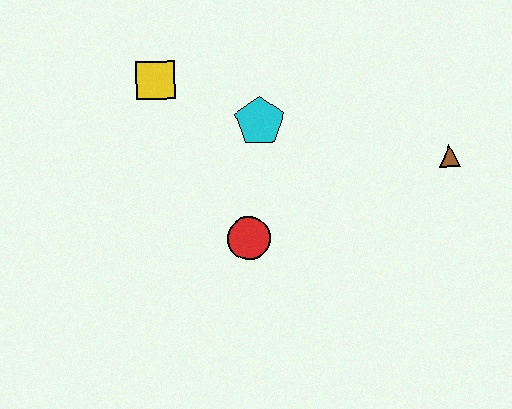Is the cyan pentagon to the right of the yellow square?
Yes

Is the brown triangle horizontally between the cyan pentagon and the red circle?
No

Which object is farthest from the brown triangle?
The yellow square is farthest from the brown triangle.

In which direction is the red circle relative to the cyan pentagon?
The red circle is below the cyan pentagon.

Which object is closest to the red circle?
The cyan pentagon is closest to the red circle.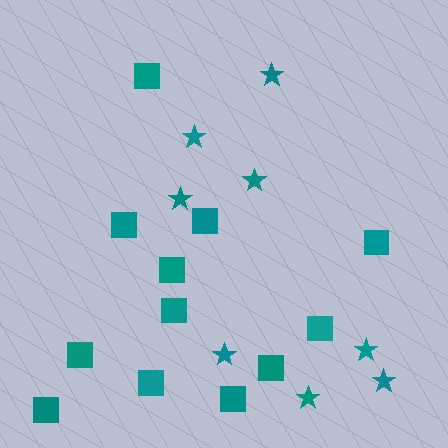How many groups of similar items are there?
There are 2 groups: one group of squares (12) and one group of stars (8).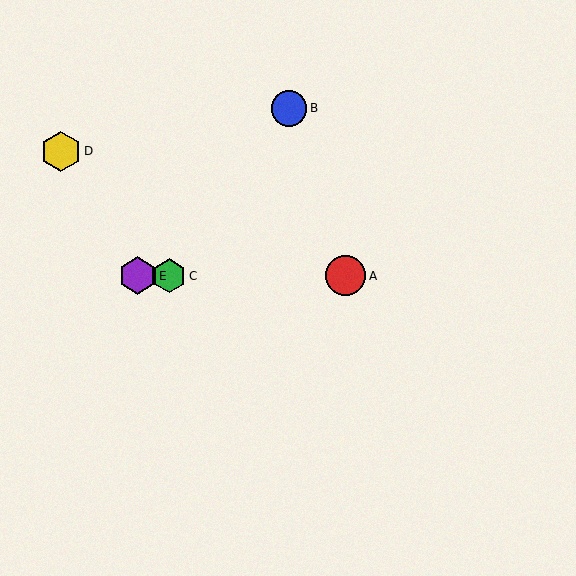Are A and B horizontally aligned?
No, A is at y≈276 and B is at y≈108.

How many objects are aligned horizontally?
3 objects (A, C, E) are aligned horizontally.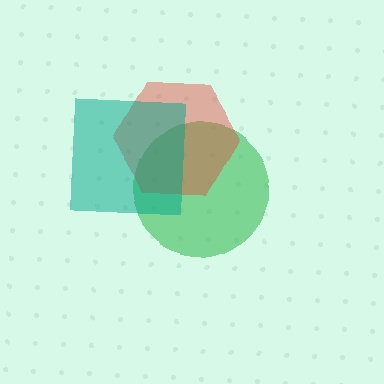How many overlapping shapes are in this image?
There are 3 overlapping shapes in the image.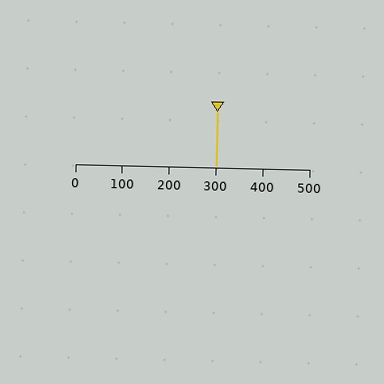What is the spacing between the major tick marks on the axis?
The major ticks are spaced 100 apart.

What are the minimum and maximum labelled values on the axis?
The axis runs from 0 to 500.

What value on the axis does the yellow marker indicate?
The marker indicates approximately 300.